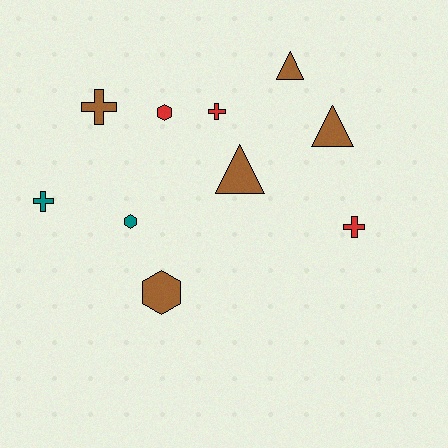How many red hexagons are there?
There is 1 red hexagon.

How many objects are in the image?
There are 10 objects.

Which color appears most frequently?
Brown, with 5 objects.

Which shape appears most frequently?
Cross, with 4 objects.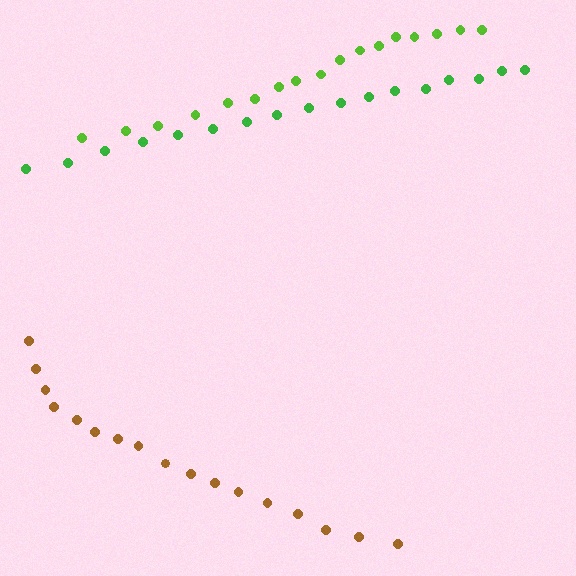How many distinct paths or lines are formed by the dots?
There are 3 distinct paths.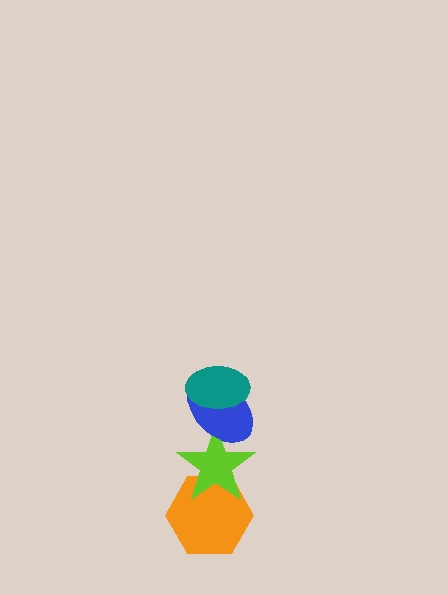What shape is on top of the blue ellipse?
The teal ellipse is on top of the blue ellipse.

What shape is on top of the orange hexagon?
The lime star is on top of the orange hexagon.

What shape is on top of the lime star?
The blue ellipse is on top of the lime star.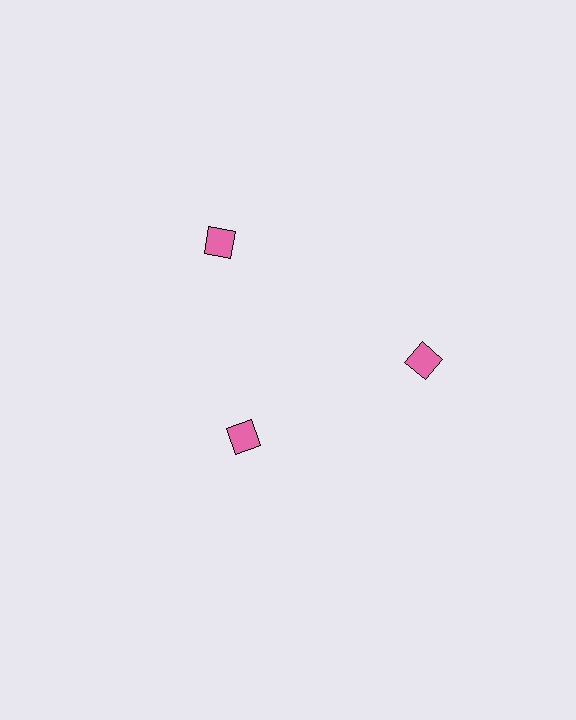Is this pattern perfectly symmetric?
No. The 3 pink diamonds are arranged in a ring, but one element near the 7 o'clock position is pulled inward toward the center, breaking the 3-fold rotational symmetry.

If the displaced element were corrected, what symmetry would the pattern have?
It would have 3-fold rotational symmetry — the pattern would map onto itself every 120 degrees.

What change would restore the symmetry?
The symmetry would be restored by moving it outward, back onto the ring so that all 3 diamonds sit at equal angles and equal distance from the center.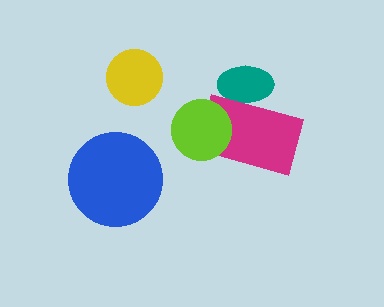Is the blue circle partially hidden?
No, no other shape covers it.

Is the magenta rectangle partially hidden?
Yes, it is partially covered by another shape.